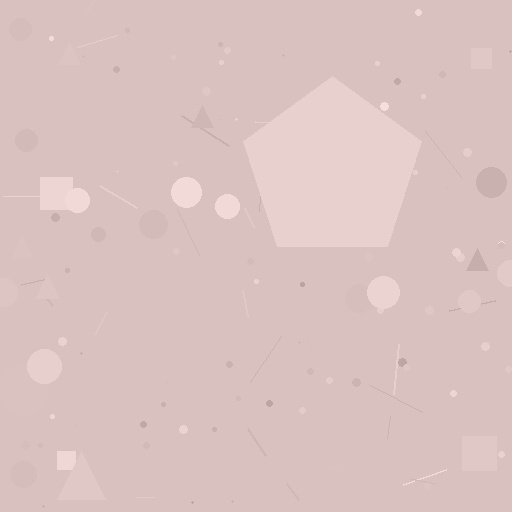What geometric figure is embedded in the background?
A pentagon is embedded in the background.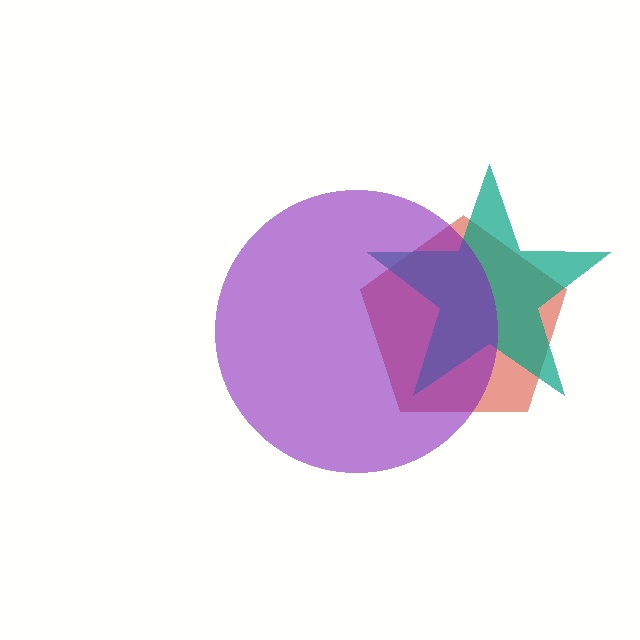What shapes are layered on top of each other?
The layered shapes are: a red pentagon, a teal star, a purple circle.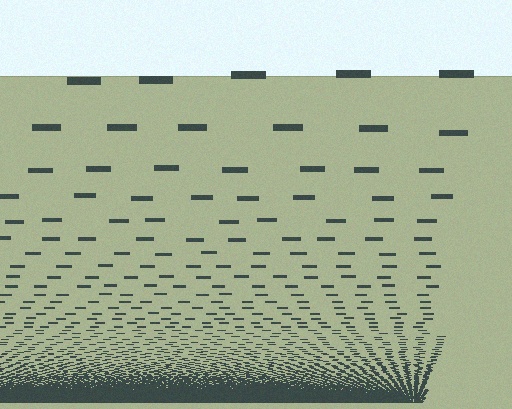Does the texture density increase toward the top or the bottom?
Density increases toward the bottom.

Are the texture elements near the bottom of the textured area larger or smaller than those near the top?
Smaller. The gradient is inverted — elements near the bottom are smaller and denser.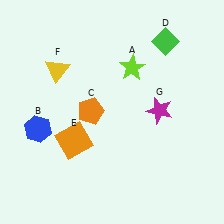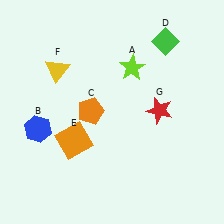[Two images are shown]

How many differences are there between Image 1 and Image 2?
There is 1 difference between the two images.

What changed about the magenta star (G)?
In Image 1, G is magenta. In Image 2, it changed to red.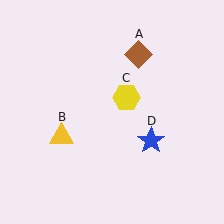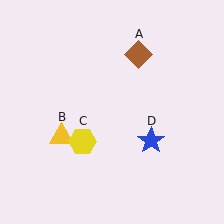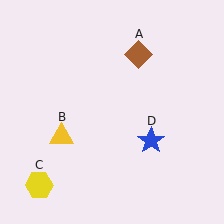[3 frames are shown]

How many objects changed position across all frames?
1 object changed position: yellow hexagon (object C).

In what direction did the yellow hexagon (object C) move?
The yellow hexagon (object C) moved down and to the left.